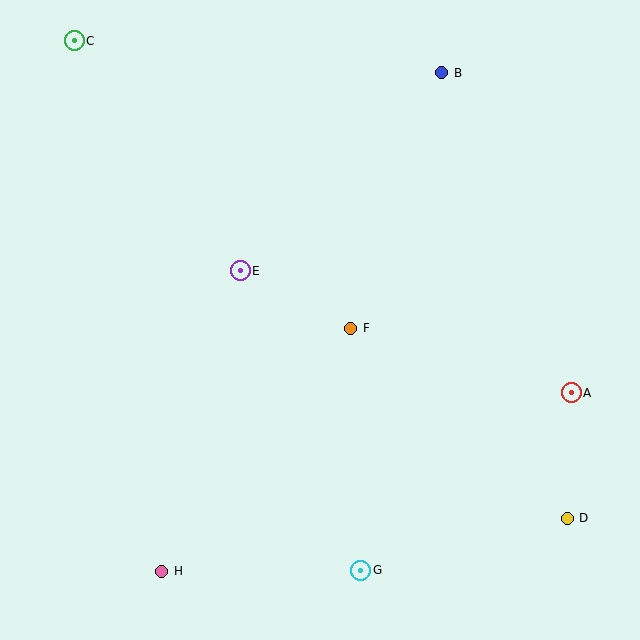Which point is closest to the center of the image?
Point F at (351, 328) is closest to the center.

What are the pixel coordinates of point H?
Point H is at (162, 571).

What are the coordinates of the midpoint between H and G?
The midpoint between H and G is at (261, 571).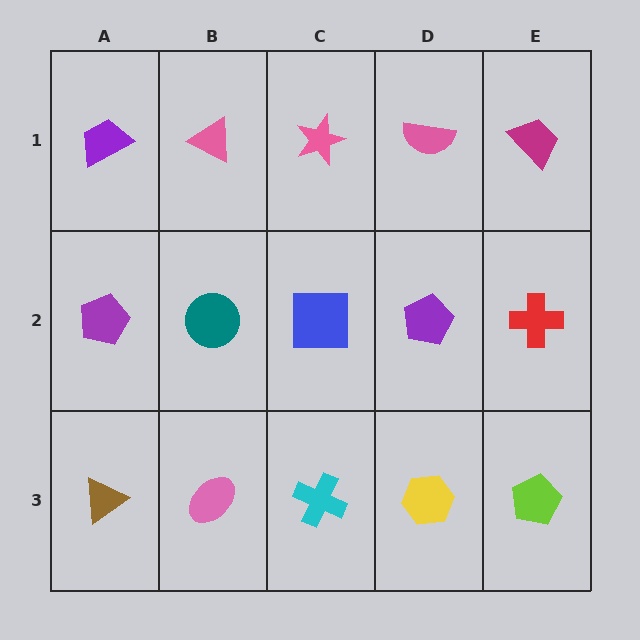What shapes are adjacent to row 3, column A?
A purple pentagon (row 2, column A), a pink ellipse (row 3, column B).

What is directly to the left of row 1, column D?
A pink star.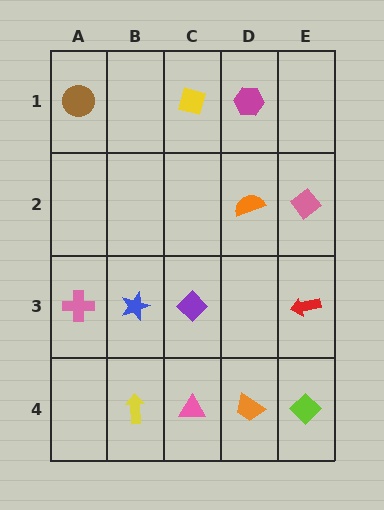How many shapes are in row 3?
4 shapes.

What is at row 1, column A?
A brown circle.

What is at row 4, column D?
An orange trapezoid.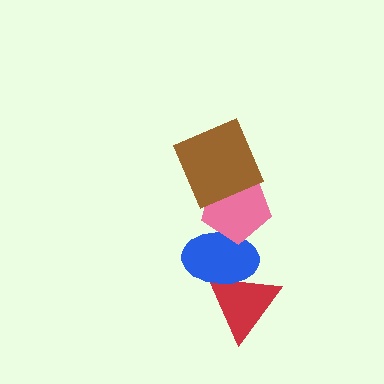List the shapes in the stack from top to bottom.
From top to bottom: the brown square, the pink pentagon, the blue ellipse, the red triangle.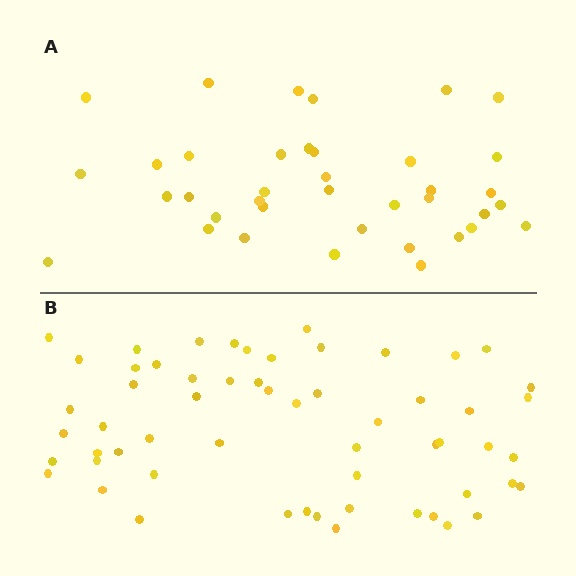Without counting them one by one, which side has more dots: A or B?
Region B (the bottom region) has more dots.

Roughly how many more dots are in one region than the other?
Region B has approximately 20 more dots than region A.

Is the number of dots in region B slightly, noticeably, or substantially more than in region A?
Region B has substantially more. The ratio is roughly 1.5 to 1.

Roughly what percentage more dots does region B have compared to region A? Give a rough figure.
About 55% more.